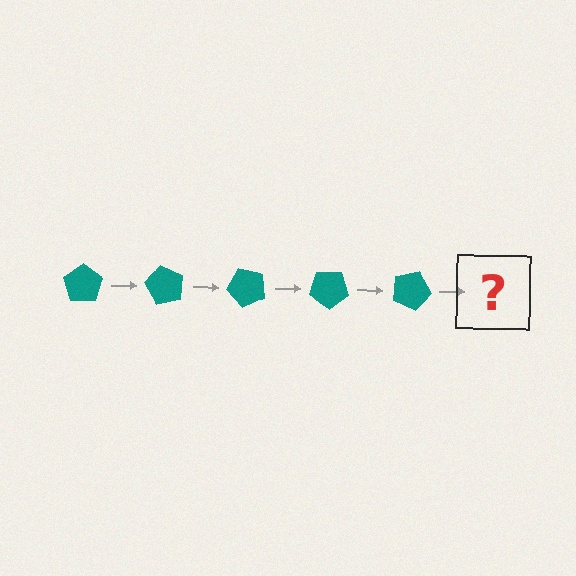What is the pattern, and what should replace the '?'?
The pattern is that the pentagon rotates 60 degrees each step. The '?' should be a teal pentagon rotated 300 degrees.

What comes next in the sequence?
The next element should be a teal pentagon rotated 300 degrees.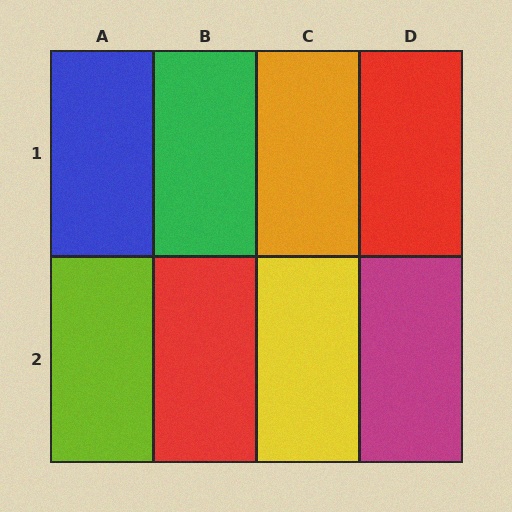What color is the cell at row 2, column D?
Magenta.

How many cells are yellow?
1 cell is yellow.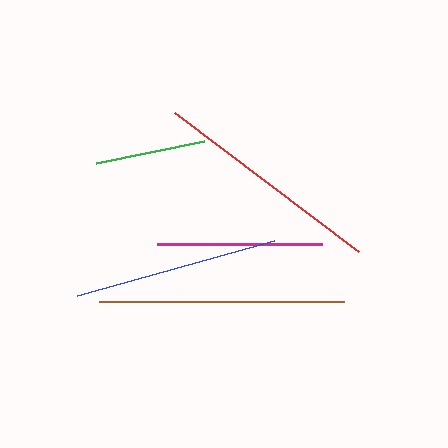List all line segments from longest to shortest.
From longest to shortest: brown, red, blue, magenta, green.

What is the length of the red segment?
The red segment is approximately 230 pixels long.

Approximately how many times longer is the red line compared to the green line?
The red line is approximately 2.1 times the length of the green line.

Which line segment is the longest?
The brown line is the longest at approximately 245 pixels.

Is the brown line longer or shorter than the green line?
The brown line is longer than the green line.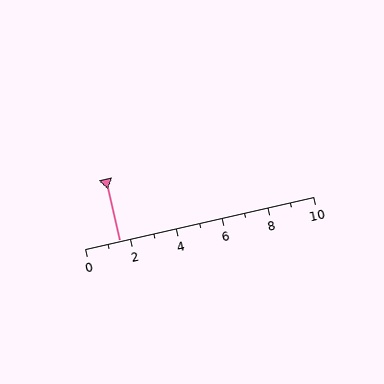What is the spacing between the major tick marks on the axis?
The major ticks are spaced 2 apart.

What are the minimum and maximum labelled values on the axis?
The axis runs from 0 to 10.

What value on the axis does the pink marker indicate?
The marker indicates approximately 1.5.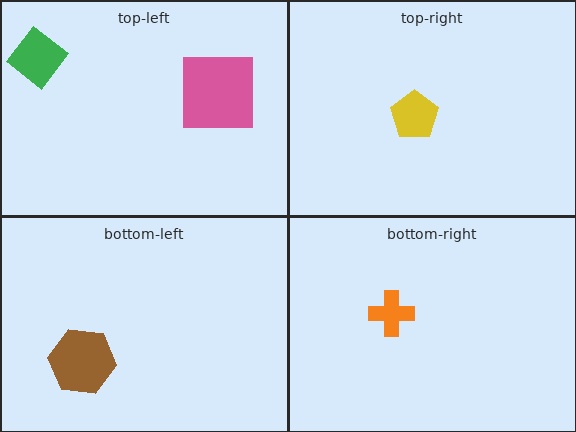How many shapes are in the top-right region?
1.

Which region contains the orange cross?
The bottom-right region.